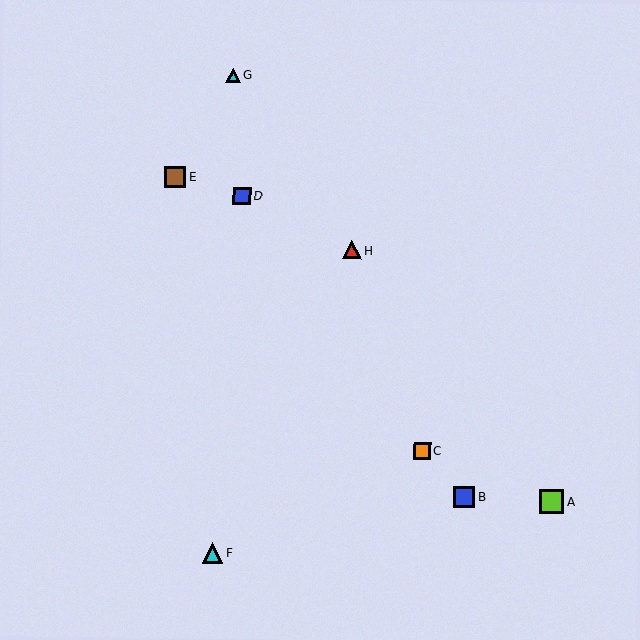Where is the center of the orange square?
The center of the orange square is at (422, 451).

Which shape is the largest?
The lime square (labeled A) is the largest.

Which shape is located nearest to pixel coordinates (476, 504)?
The blue square (labeled B) at (464, 497) is nearest to that location.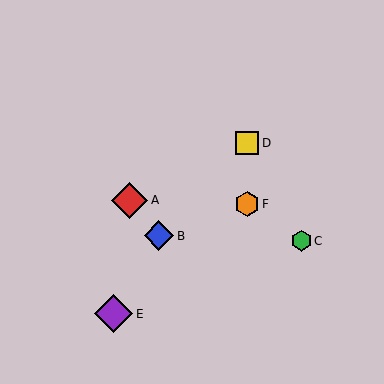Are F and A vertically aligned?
No, F is at x≈247 and A is at x≈130.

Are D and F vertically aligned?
Yes, both are at x≈247.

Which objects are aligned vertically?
Objects D, F are aligned vertically.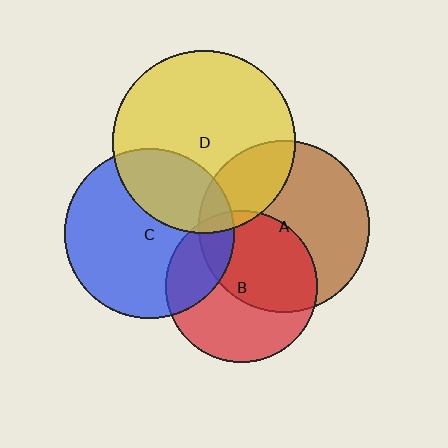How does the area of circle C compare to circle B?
Approximately 1.3 times.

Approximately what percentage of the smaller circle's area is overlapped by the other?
Approximately 50%.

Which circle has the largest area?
Circle D (yellow).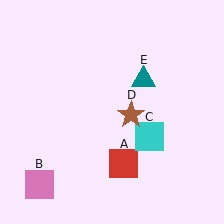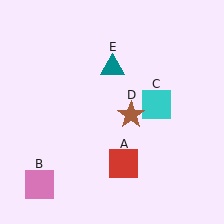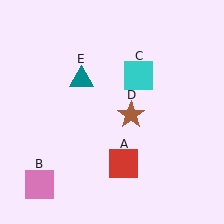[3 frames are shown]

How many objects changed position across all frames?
2 objects changed position: cyan square (object C), teal triangle (object E).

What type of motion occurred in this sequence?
The cyan square (object C), teal triangle (object E) rotated counterclockwise around the center of the scene.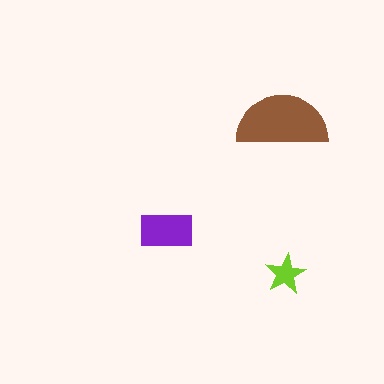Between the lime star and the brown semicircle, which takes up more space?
The brown semicircle.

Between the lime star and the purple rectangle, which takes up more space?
The purple rectangle.